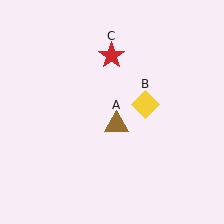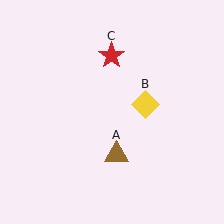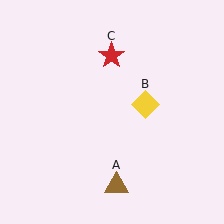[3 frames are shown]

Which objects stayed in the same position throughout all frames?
Yellow diamond (object B) and red star (object C) remained stationary.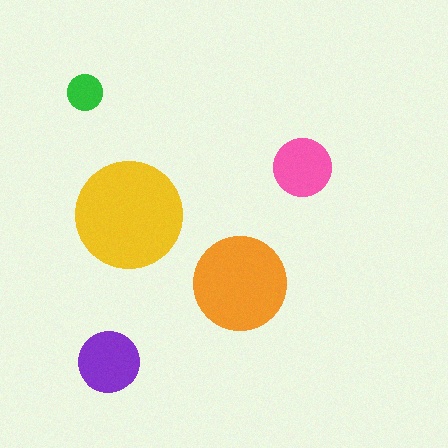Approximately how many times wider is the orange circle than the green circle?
About 2.5 times wider.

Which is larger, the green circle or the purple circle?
The purple one.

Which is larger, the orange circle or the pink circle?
The orange one.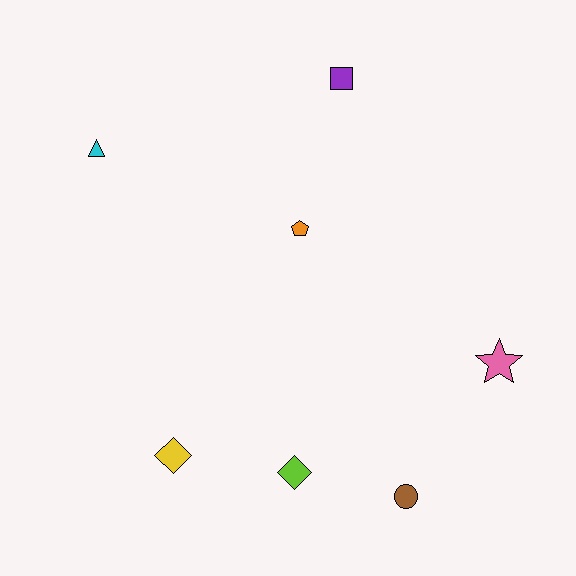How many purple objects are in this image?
There is 1 purple object.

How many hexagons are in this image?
There are no hexagons.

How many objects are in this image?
There are 7 objects.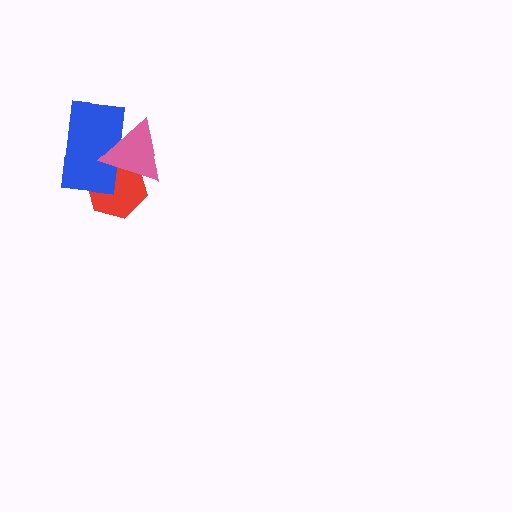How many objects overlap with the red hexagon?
2 objects overlap with the red hexagon.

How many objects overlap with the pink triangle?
2 objects overlap with the pink triangle.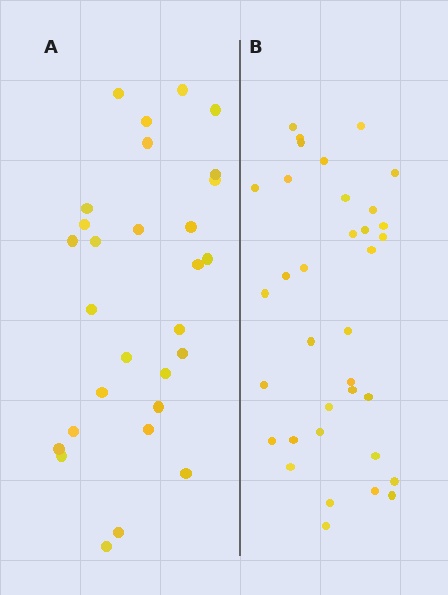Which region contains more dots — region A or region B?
Region B (the right region) has more dots.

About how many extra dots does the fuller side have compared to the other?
Region B has about 6 more dots than region A.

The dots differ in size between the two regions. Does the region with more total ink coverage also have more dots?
No. Region A has more total ink coverage because its dots are larger, but region B actually contains more individual dots. Total area can be misleading — the number of items is what matters here.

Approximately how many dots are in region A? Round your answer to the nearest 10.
About 30 dots. (The exact count is 29, which rounds to 30.)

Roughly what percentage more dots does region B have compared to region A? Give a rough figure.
About 20% more.